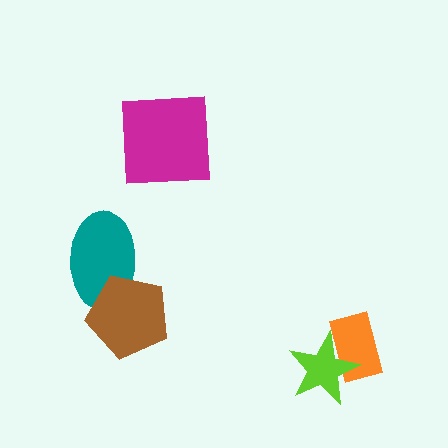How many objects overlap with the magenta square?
0 objects overlap with the magenta square.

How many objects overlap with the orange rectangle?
1 object overlaps with the orange rectangle.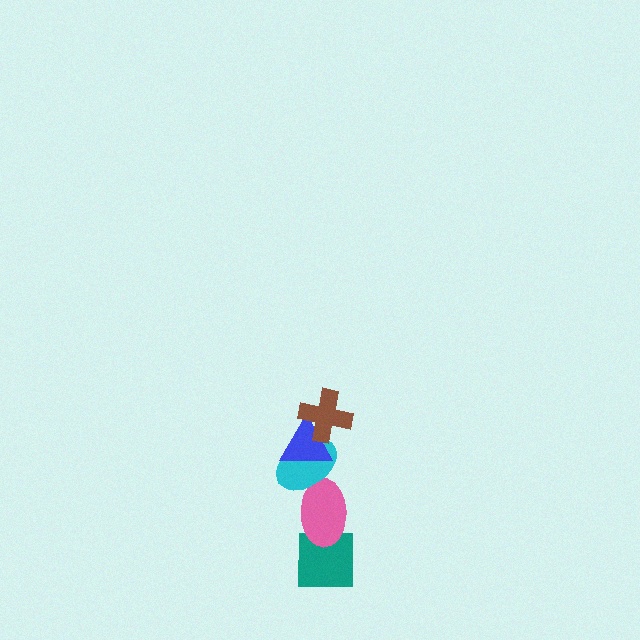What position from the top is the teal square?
The teal square is 5th from the top.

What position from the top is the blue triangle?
The blue triangle is 2nd from the top.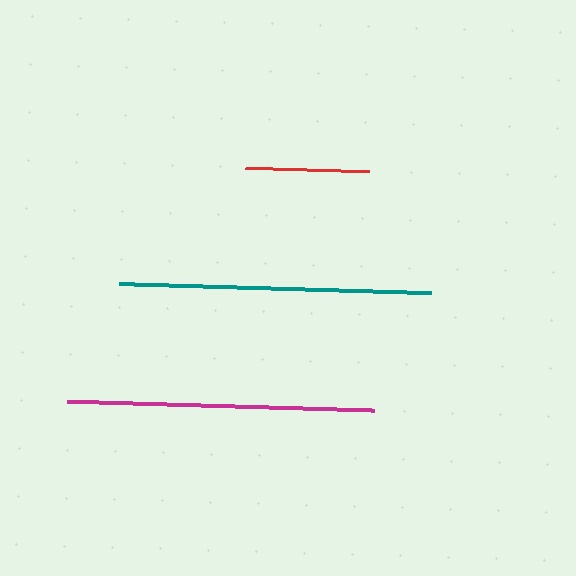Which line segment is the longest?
The teal line is the longest at approximately 311 pixels.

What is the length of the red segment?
The red segment is approximately 124 pixels long.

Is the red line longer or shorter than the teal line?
The teal line is longer than the red line.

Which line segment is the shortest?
The red line is the shortest at approximately 124 pixels.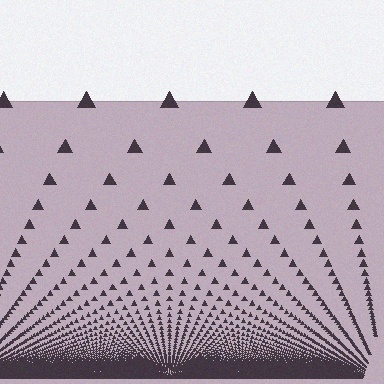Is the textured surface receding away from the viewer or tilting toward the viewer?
The surface appears to tilt toward the viewer. Texture elements get larger and sparser toward the top.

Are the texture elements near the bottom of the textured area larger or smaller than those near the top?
Smaller. The gradient is inverted — elements near the bottom are smaller and denser.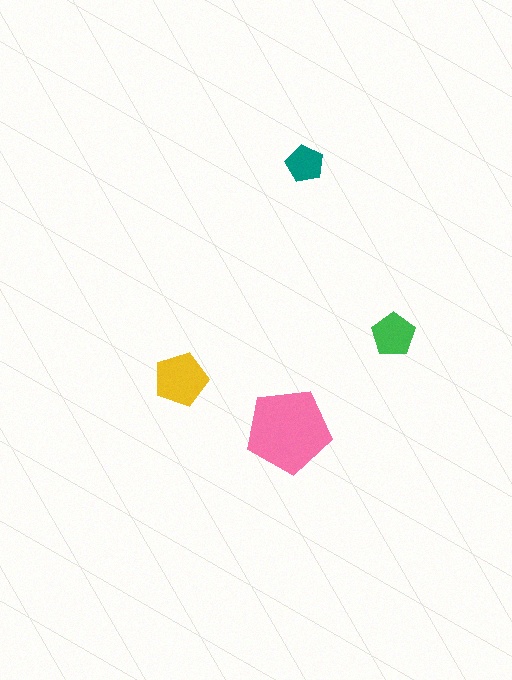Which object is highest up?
The teal pentagon is topmost.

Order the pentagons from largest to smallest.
the pink one, the yellow one, the green one, the teal one.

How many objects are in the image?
There are 4 objects in the image.